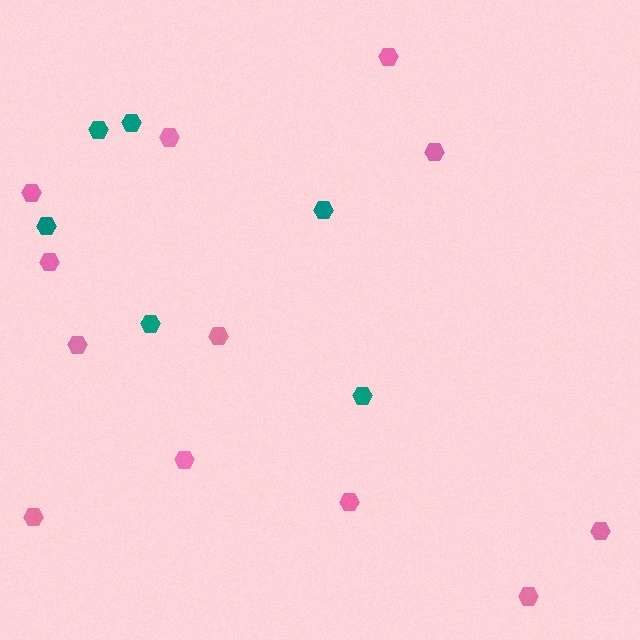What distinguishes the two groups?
There are 2 groups: one group of pink hexagons (12) and one group of teal hexagons (6).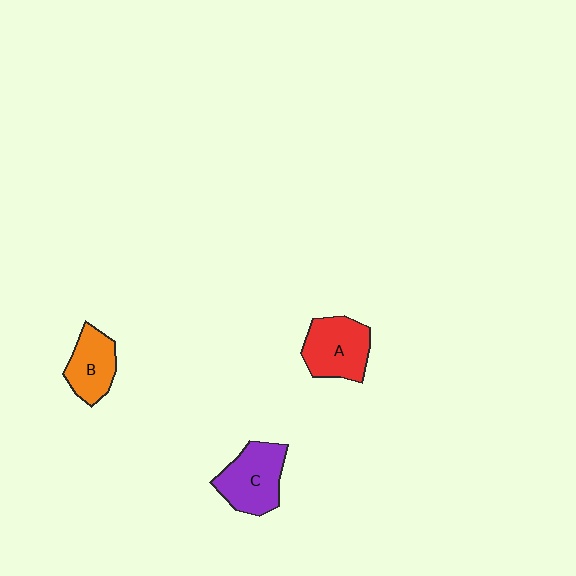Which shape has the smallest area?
Shape B (orange).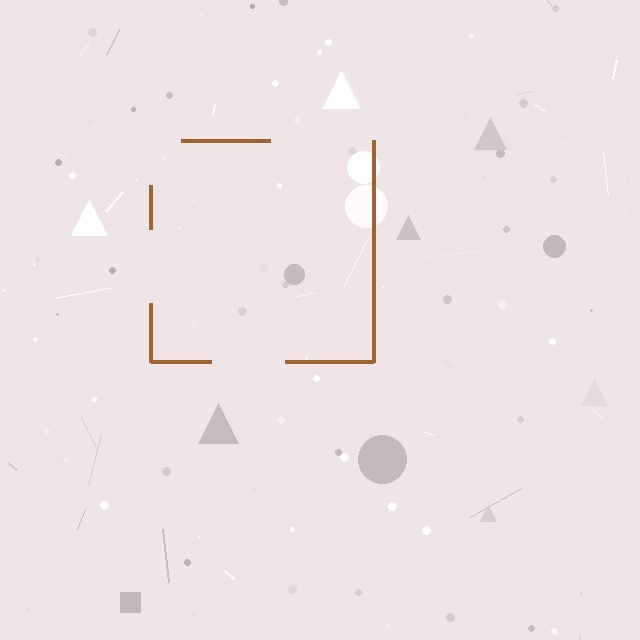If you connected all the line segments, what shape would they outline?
They would outline a square.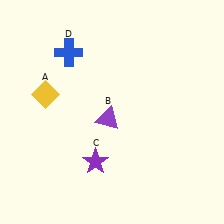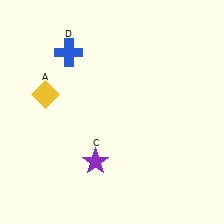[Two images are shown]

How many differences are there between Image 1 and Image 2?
There is 1 difference between the two images.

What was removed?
The purple triangle (B) was removed in Image 2.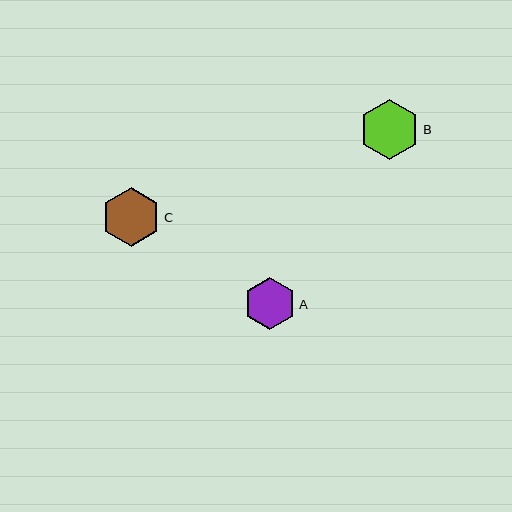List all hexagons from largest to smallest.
From largest to smallest: B, C, A.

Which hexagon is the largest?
Hexagon B is the largest with a size of approximately 61 pixels.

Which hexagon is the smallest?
Hexagon A is the smallest with a size of approximately 51 pixels.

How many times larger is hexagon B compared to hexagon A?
Hexagon B is approximately 1.2 times the size of hexagon A.